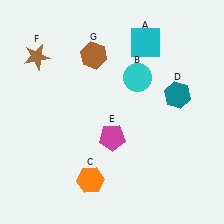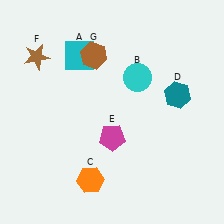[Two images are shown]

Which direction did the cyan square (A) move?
The cyan square (A) moved left.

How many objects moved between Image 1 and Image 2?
1 object moved between the two images.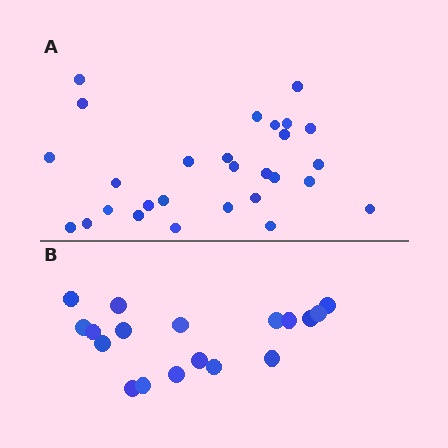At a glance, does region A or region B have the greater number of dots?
Region A (the top region) has more dots.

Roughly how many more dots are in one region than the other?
Region A has roughly 10 or so more dots than region B.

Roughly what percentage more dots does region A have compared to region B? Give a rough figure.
About 55% more.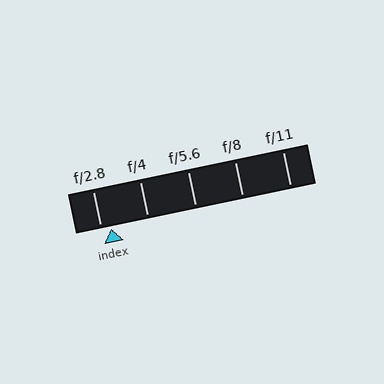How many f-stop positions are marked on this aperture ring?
There are 5 f-stop positions marked.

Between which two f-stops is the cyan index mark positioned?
The index mark is between f/2.8 and f/4.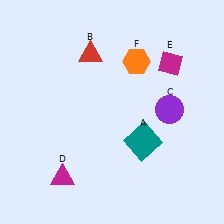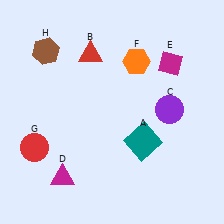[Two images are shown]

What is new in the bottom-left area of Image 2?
A red circle (G) was added in the bottom-left area of Image 2.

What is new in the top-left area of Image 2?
A brown hexagon (H) was added in the top-left area of Image 2.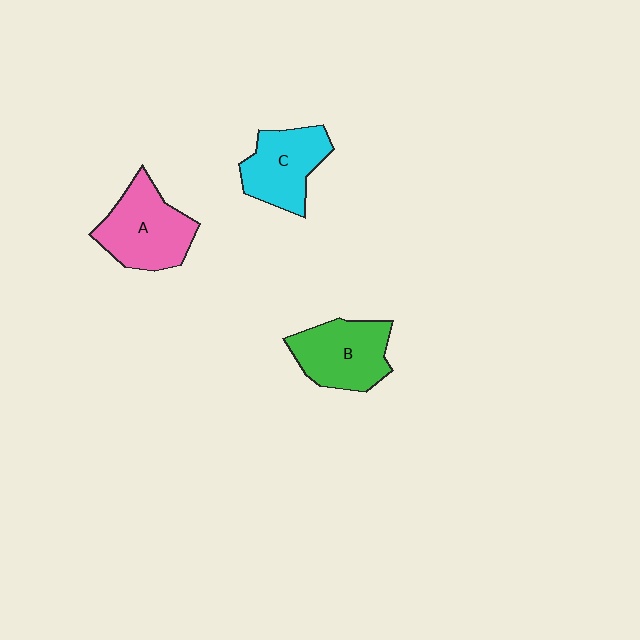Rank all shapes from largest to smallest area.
From largest to smallest: A (pink), B (green), C (cyan).